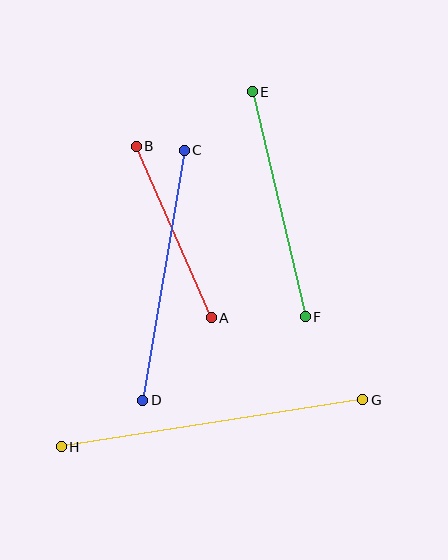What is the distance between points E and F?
The distance is approximately 231 pixels.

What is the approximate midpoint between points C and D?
The midpoint is at approximately (163, 275) pixels.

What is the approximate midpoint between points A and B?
The midpoint is at approximately (174, 232) pixels.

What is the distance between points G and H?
The distance is approximately 305 pixels.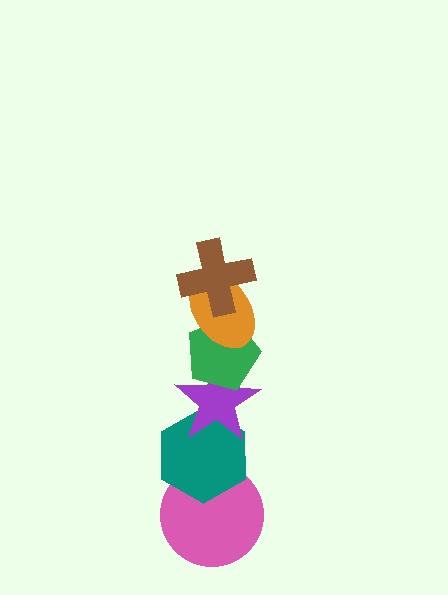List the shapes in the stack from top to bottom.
From top to bottom: the brown cross, the orange ellipse, the green pentagon, the purple star, the teal hexagon, the pink circle.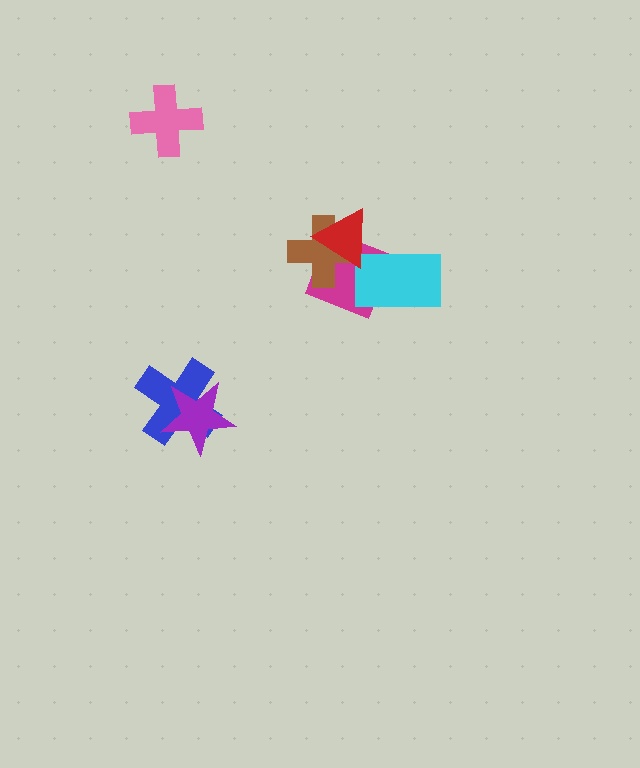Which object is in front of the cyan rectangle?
The red triangle is in front of the cyan rectangle.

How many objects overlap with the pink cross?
0 objects overlap with the pink cross.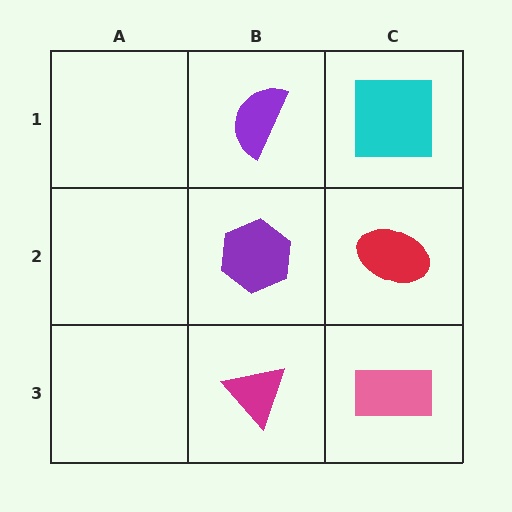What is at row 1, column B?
A purple semicircle.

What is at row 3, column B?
A magenta triangle.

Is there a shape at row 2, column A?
No, that cell is empty.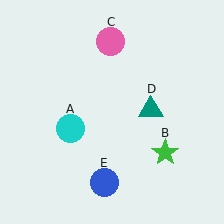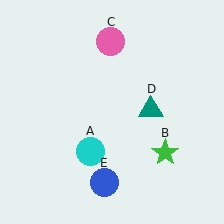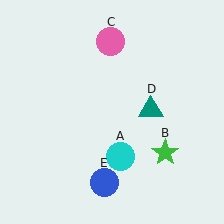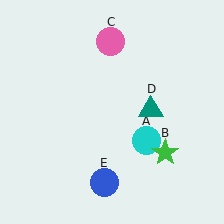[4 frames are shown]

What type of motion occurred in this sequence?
The cyan circle (object A) rotated counterclockwise around the center of the scene.